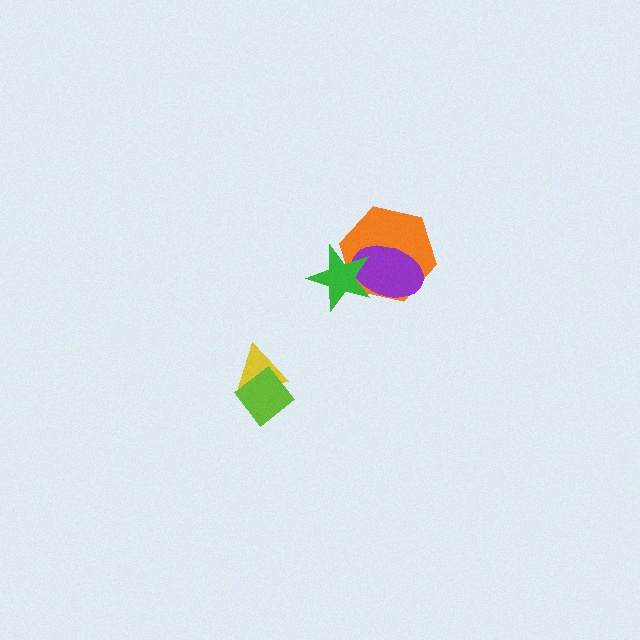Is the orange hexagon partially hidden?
Yes, it is partially covered by another shape.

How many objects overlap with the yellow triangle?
1 object overlaps with the yellow triangle.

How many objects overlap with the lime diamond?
1 object overlaps with the lime diamond.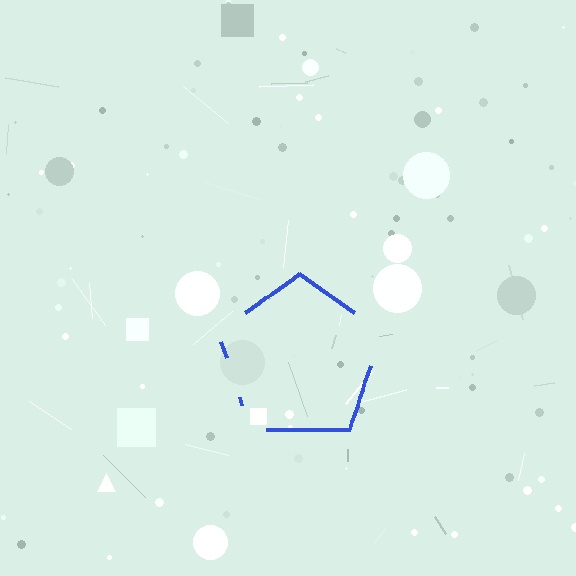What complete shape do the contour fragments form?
The contour fragments form a pentagon.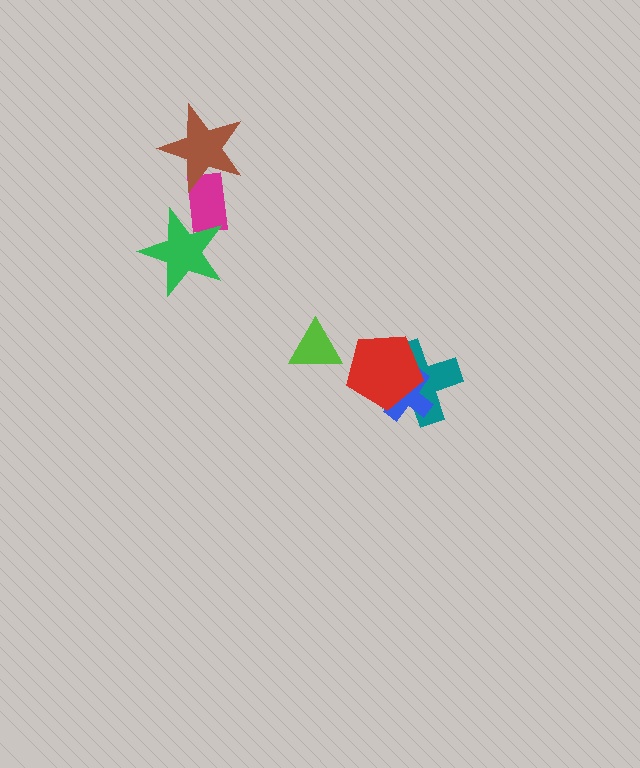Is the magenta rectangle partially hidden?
Yes, it is partially covered by another shape.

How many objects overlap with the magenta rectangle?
2 objects overlap with the magenta rectangle.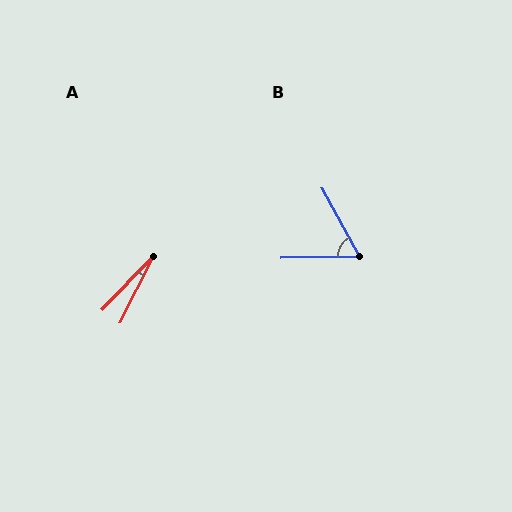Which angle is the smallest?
A, at approximately 17 degrees.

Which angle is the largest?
B, at approximately 63 degrees.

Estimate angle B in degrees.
Approximately 63 degrees.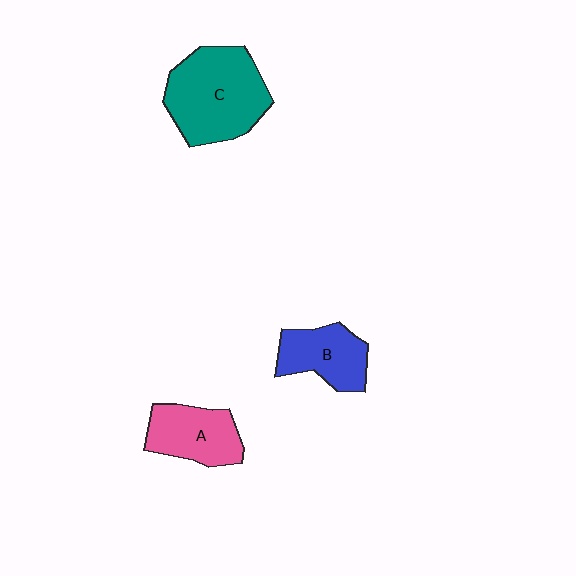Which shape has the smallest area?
Shape B (blue).